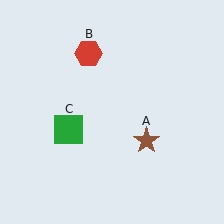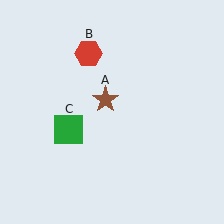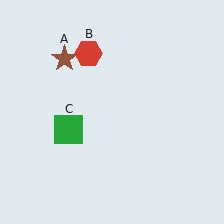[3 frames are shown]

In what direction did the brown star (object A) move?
The brown star (object A) moved up and to the left.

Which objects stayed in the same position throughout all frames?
Red hexagon (object B) and green square (object C) remained stationary.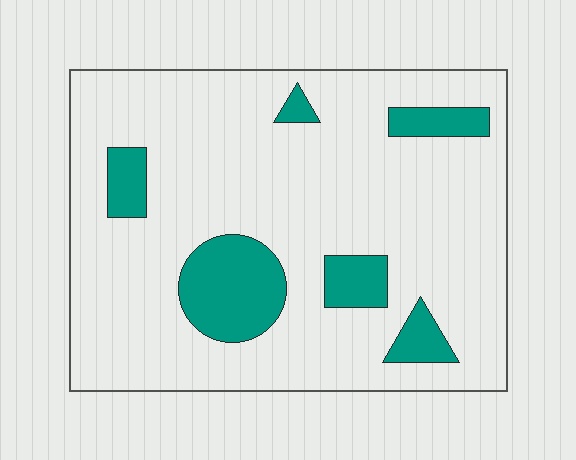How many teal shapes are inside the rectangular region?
6.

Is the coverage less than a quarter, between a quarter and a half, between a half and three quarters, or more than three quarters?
Less than a quarter.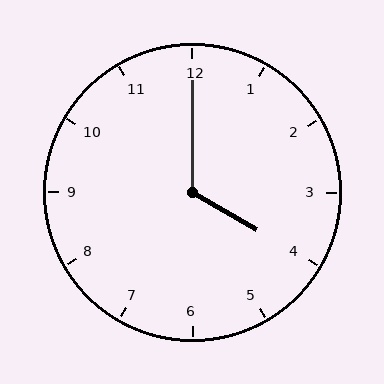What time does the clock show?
4:00.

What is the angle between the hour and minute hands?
Approximately 120 degrees.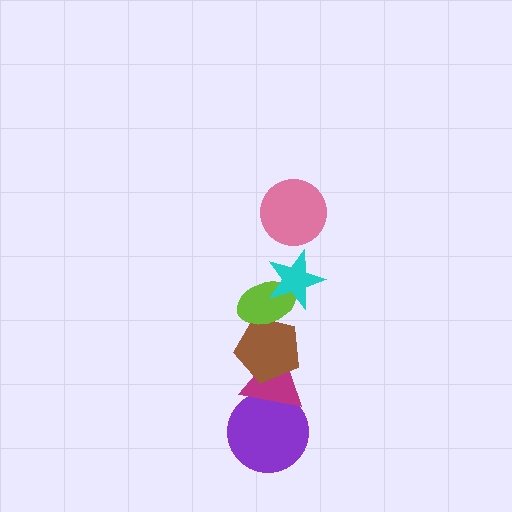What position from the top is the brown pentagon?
The brown pentagon is 4th from the top.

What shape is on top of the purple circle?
The magenta triangle is on top of the purple circle.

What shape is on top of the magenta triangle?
The brown pentagon is on top of the magenta triangle.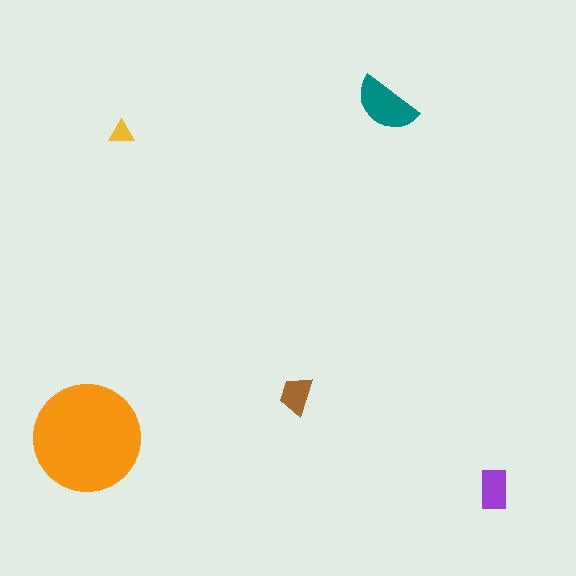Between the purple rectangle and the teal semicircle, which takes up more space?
The teal semicircle.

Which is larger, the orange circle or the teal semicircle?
The orange circle.